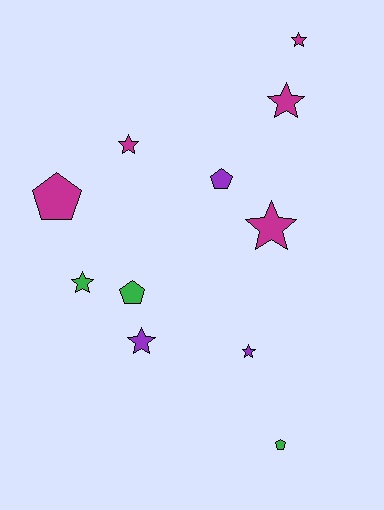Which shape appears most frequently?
Star, with 7 objects.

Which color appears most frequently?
Magenta, with 5 objects.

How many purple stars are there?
There are 2 purple stars.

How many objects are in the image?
There are 11 objects.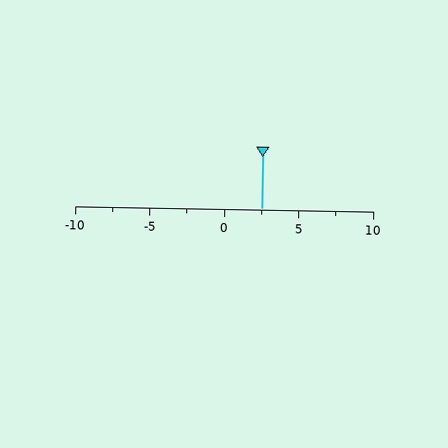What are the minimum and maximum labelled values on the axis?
The axis runs from -10 to 10.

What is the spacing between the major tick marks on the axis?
The major ticks are spaced 5 apart.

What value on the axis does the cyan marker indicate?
The marker indicates approximately 2.5.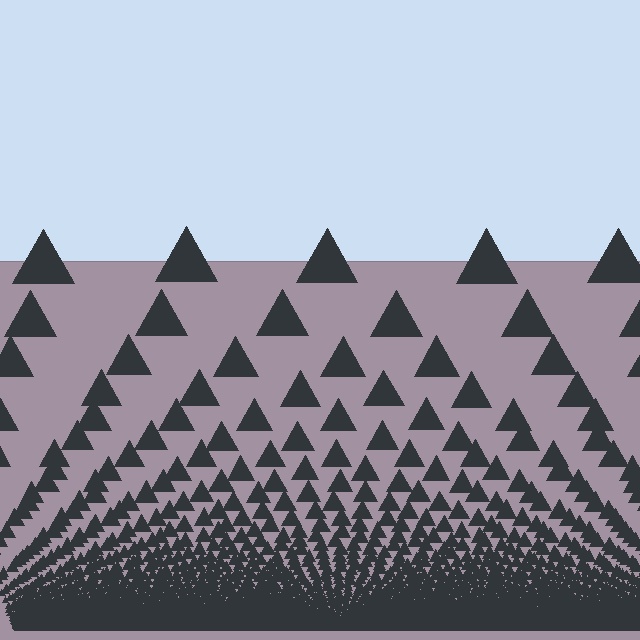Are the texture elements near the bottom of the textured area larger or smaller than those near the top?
Smaller. The gradient is inverted — elements near the bottom are smaller and denser.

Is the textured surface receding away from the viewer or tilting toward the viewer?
The surface appears to tilt toward the viewer. Texture elements get larger and sparser toward the top.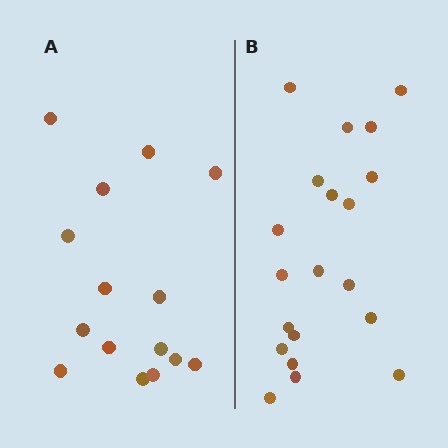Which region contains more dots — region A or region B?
Region B (the right region) has more dots.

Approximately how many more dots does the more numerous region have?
Region B has about 5 more dots than region A.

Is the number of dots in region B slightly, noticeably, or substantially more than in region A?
Region B has noticeably more, but not dramatically so. The ratio is roughly 1.3 to 1.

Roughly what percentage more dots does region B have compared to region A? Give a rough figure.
About 35% more.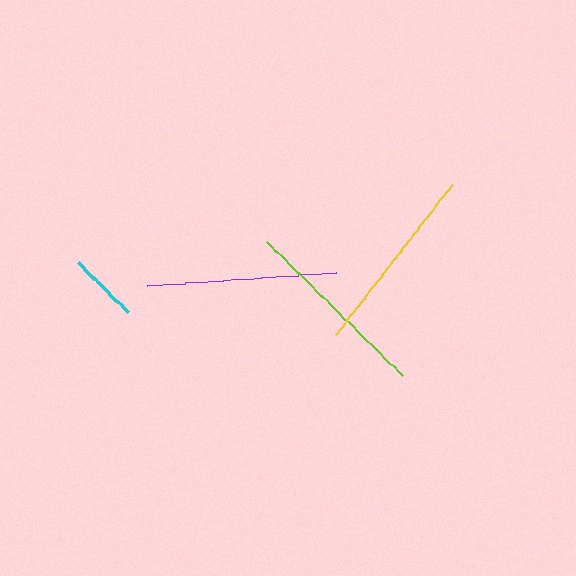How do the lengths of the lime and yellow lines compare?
The lime and yellow lines are approximately the same length.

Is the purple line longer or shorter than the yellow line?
The purple line is longer than the yellow line.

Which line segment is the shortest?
The cyan line is the shortest at approximately 70 pixels.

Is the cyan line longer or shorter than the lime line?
The lime line is longer than the cyan line.